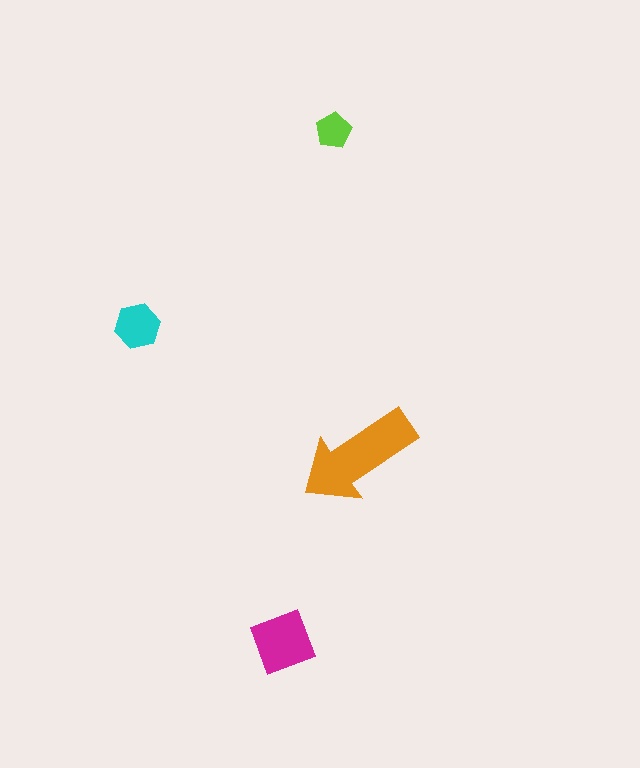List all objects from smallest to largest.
The lime pentagon, the cyan hexagon, the magenta square, the orange arrow.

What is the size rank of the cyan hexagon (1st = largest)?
3rd.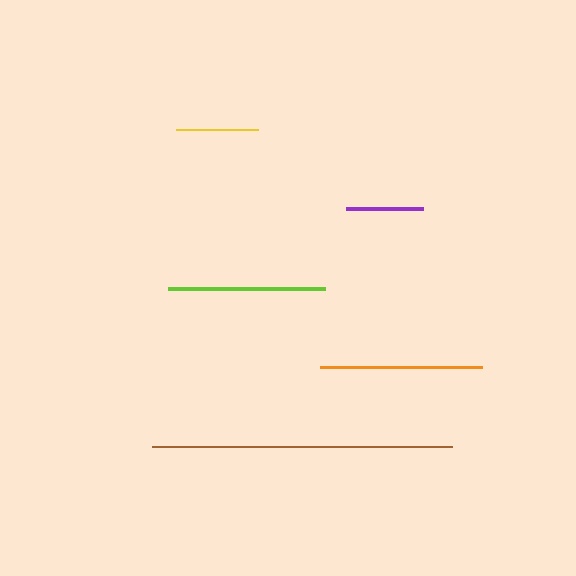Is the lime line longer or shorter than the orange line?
The orange line is longer than the lime line.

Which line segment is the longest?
The brown line is the longest at approximately 300 pixels.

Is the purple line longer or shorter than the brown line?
The brown line is longer than the purple line.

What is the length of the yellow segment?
The yellow segment is approximately 82 pixels long.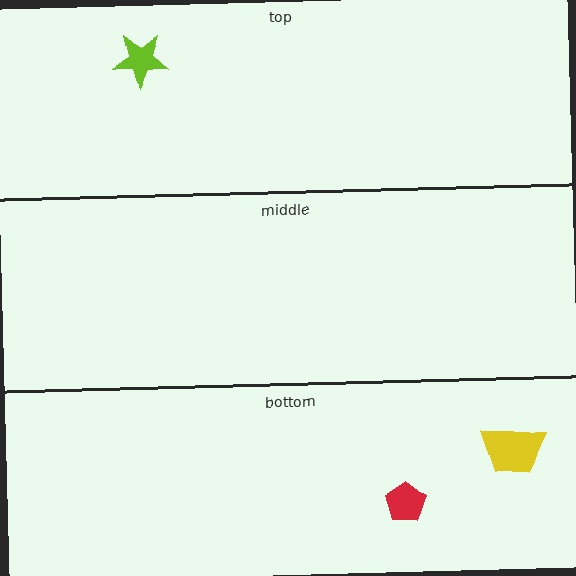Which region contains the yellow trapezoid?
The bottom region.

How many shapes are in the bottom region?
2.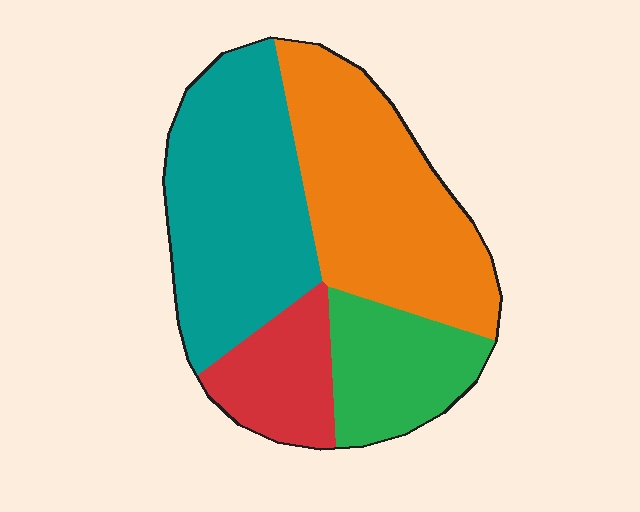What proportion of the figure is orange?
Orange covers 35% of the figure.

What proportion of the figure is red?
Red covers about 15% of the figure.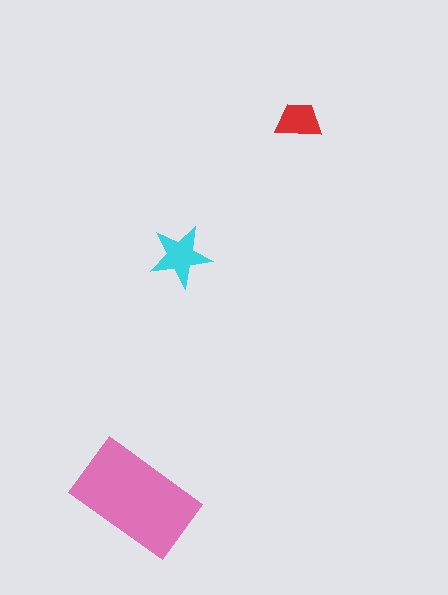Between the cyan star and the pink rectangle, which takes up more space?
The pink rectangle.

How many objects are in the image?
There are 3 objects in the image.